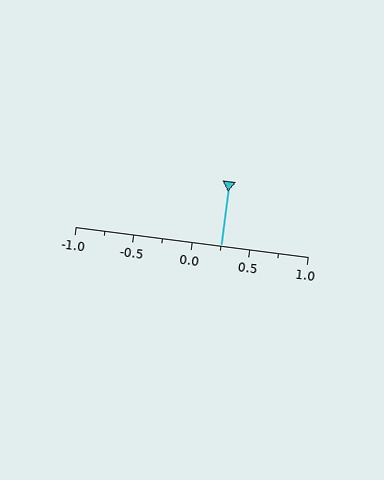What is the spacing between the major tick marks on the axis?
The major ticks are spaced 0.5 apart.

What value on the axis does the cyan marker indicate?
The marker indicates approximately 0.25.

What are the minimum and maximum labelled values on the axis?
The axis runs from -1.0 to 1.0.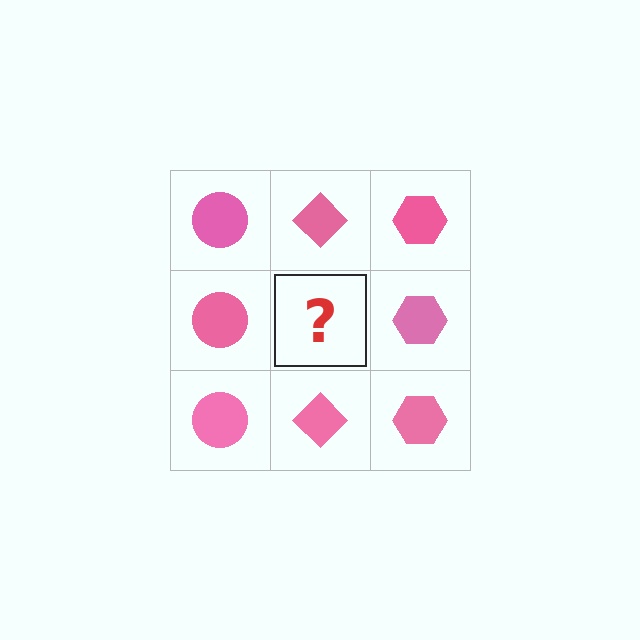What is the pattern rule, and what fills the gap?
The rule is that each column has a consistent shape. The gap should be filled with a pink diamond.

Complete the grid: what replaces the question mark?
The question mark should be replaced with a pink diamond.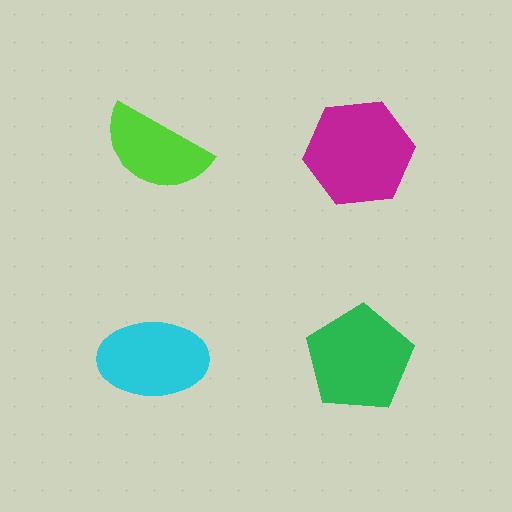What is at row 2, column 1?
A cyan ellipse.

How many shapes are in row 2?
2 shapes.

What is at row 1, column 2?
A magenta hexagon.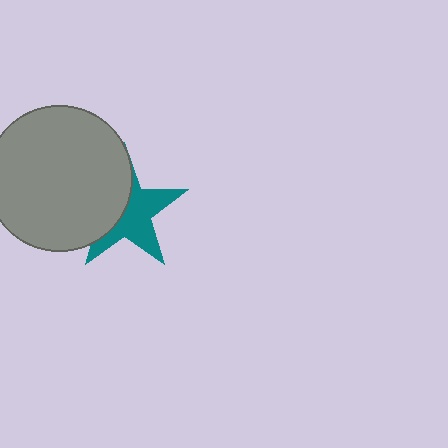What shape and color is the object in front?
The object in front is a gray circle.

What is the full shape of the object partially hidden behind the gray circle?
The partially hidden object is a teal star.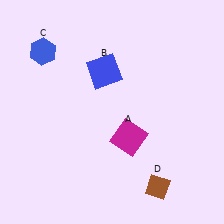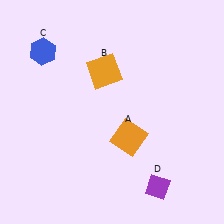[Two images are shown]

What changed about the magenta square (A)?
In Image 1, A is magenta. In Image 2, it changed to orange.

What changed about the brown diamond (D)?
In Image 1, D is brown. In Image 2, it changed to purple.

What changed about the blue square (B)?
In Image 1, B is blue. In Image 2, it changed to orange.